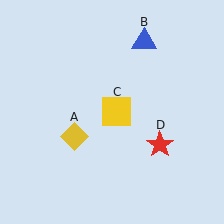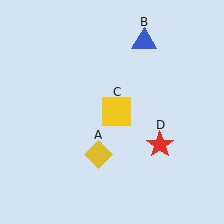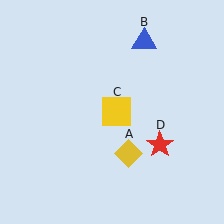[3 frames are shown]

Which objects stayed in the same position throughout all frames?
Blue triangle (object B) and yellow square (object C) and red star (object D) remained stationary.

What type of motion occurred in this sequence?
The yellow diamond (object A) rotated counterclockwise around the center of the scene.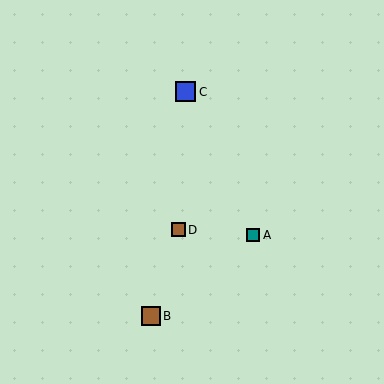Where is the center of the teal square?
The center of the teal square is at (253, 235).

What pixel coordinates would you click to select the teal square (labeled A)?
Click at (253, 235) to select the teal square A.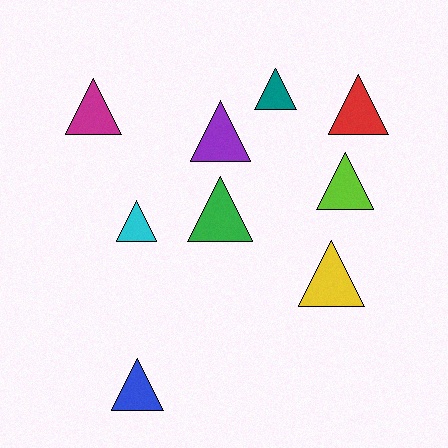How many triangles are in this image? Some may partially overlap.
There are 9 triangles.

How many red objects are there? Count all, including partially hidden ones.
There is 1 red object.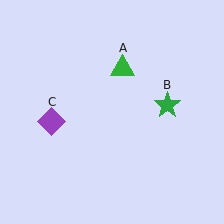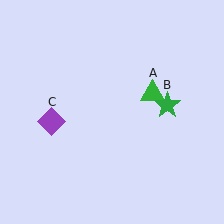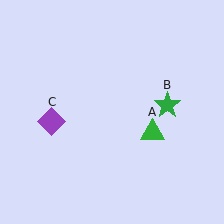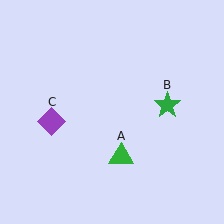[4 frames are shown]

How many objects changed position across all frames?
1 object changed position: green triangle (object A).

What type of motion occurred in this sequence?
The green triangle (object A) rotated clockwise around the center of the scene.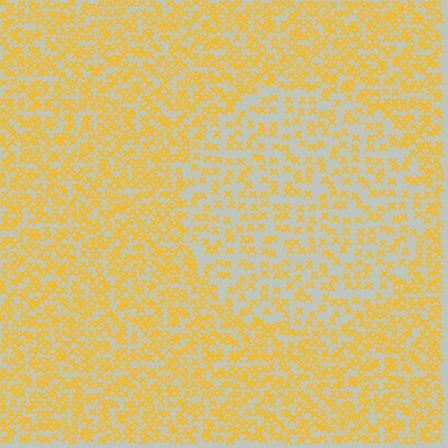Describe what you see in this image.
The image contains small yellow elements arranged at two different densities. A circle-shaped region is visible where the elements are less densely packed than the surrounding area.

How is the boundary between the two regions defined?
The boundary is defined by a change in element density (approximately 1.8x ratio). All elements are the same color, size, and shape.